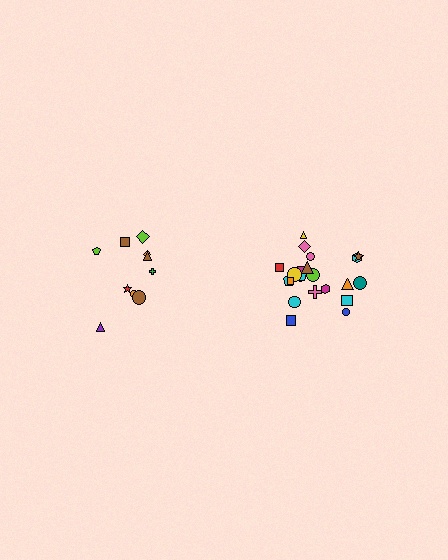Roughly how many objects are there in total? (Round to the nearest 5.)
Roughly 30 objects in total.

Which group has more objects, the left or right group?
The right group.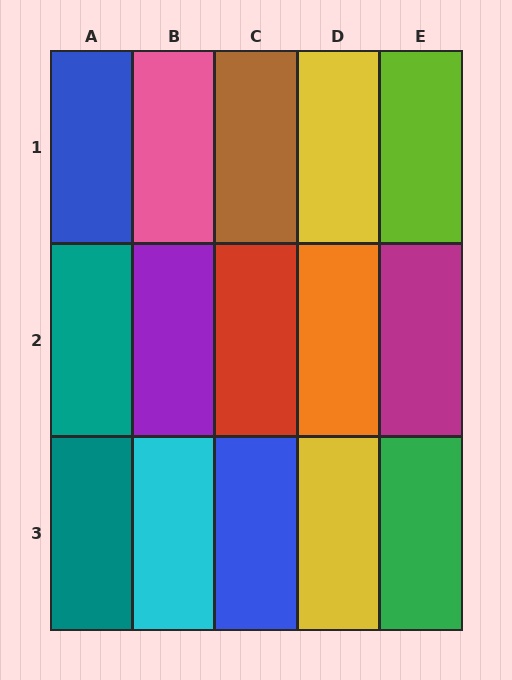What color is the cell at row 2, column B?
Purple.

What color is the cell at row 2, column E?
Magenta.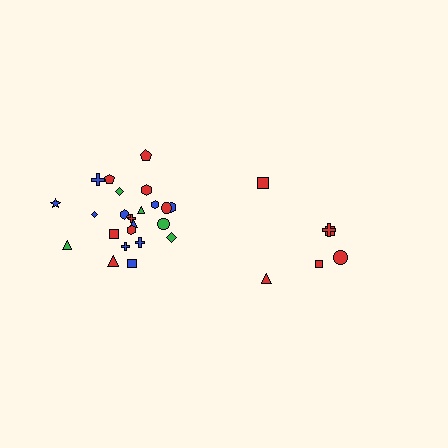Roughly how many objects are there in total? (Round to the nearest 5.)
Roughly 30 objects in total.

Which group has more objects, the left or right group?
The left group.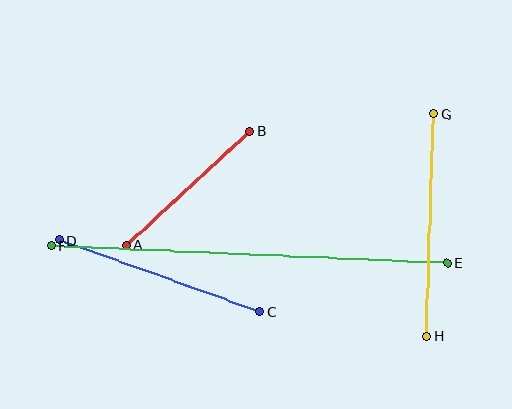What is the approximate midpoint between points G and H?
The midpoint is at approximately (430, 225) pixels.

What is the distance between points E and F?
The distance is approximately 396 pixels.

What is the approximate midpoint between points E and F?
The midpoint is at approximately (249, 254) pixels.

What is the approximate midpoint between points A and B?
The midpoint is at approximately (188, 188) pixels.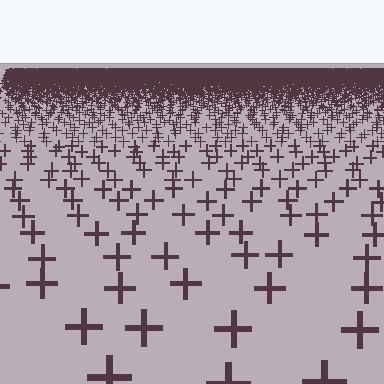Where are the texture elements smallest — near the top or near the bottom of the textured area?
Near the top.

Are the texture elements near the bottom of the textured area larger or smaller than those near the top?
Larger. Near the bottom, elements are closer to the viewer and appear at a bigger on-screen size.